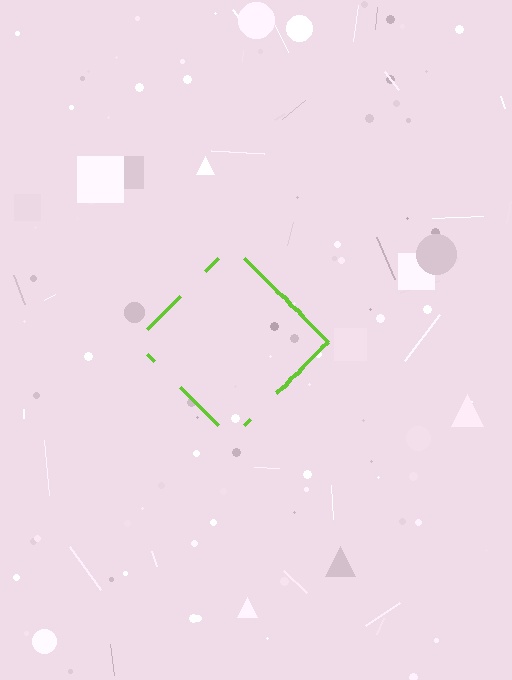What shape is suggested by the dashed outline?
The dashed outline suggests a diamond.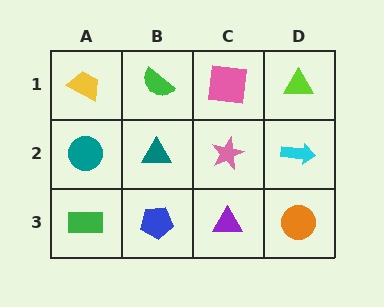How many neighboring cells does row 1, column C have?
3.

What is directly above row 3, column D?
A cyan arrow.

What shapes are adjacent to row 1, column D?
A cyan arrow (row 2, column D), a pink square (row 1, column C).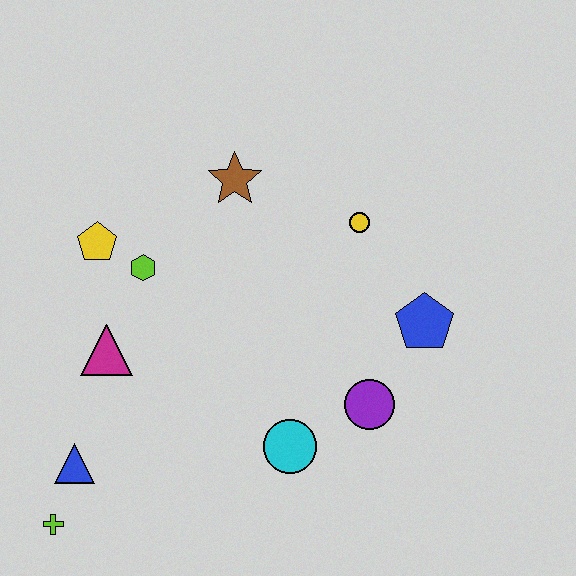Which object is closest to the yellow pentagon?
The lime hexagon is closest to the yellow pentagon.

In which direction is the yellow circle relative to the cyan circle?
The yellow circle is above the cyan circle.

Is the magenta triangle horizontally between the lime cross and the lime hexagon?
Yes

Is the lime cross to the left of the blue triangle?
Yes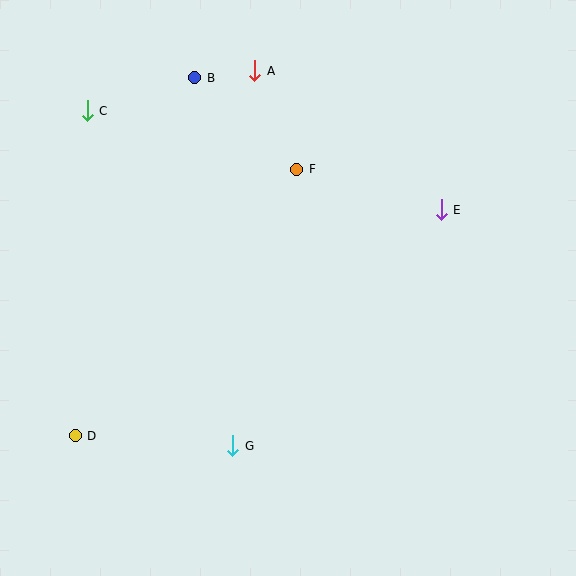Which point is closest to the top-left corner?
Point C is closest to the top-left corner.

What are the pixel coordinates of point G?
Point G is at (233, 446).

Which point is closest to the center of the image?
Point F at (297, 169) is closest to the center.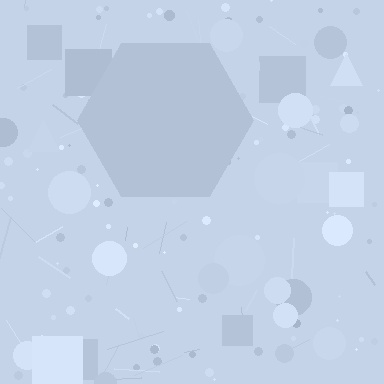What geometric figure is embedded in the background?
A hexagon is embedded in the background.